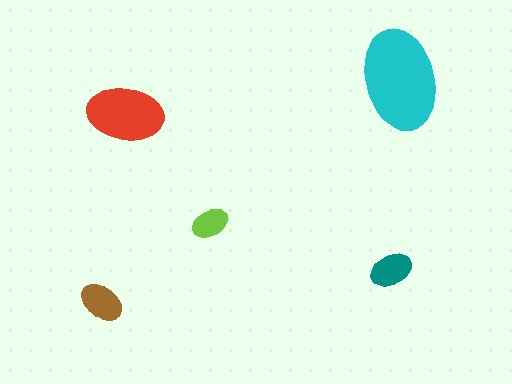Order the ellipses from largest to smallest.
the cyan one, the red one, the brown one, the teal one, the lime one.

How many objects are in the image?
There are 5 objects in the image.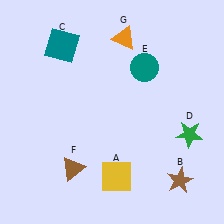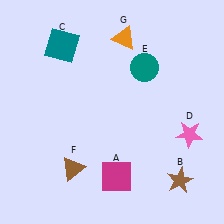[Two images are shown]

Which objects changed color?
A changed from yellow to magenta. D changed from green to pink.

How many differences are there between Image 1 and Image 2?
There are 2 differences between the two images.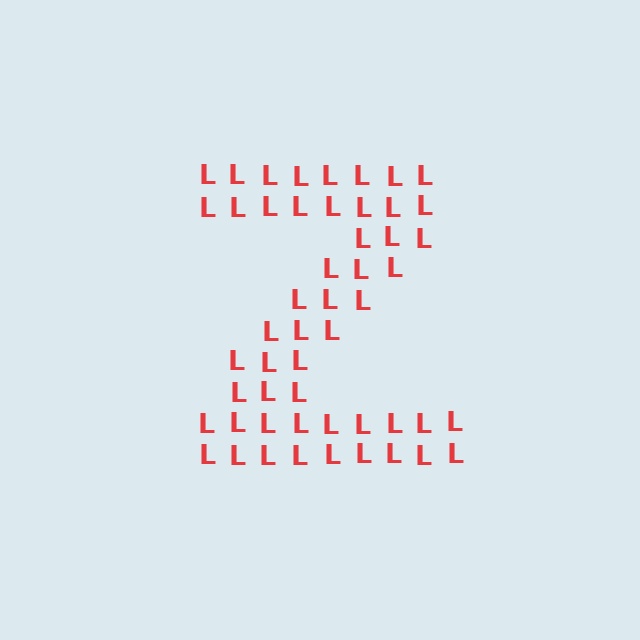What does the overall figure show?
The overall figure shows the letter Z.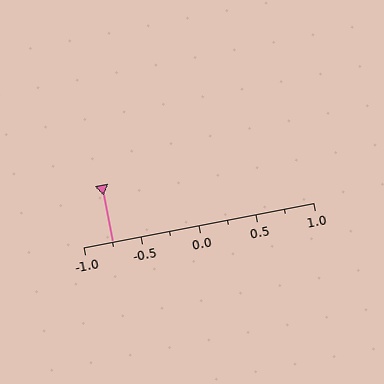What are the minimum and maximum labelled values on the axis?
The axis runs from -1.0 to 1.0.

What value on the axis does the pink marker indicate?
The marker indicates approximately -0.75.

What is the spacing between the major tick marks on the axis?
The major ticks are spaced 0.5 apart.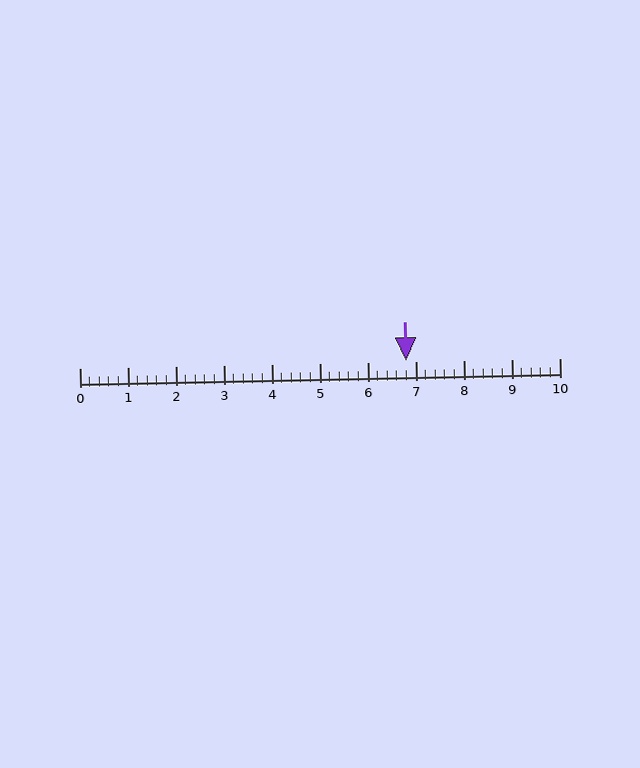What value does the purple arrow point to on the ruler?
The purple arrow points to approximately 6.8.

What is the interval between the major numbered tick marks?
The major tick marks are spaced 1 units apart.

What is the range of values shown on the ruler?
The ruler shows values from 0 to 10.